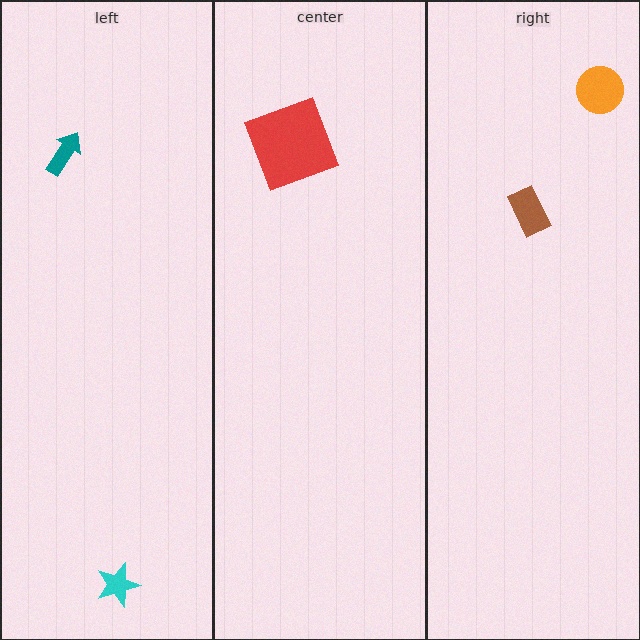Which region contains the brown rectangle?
The right region.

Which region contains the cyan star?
The left region.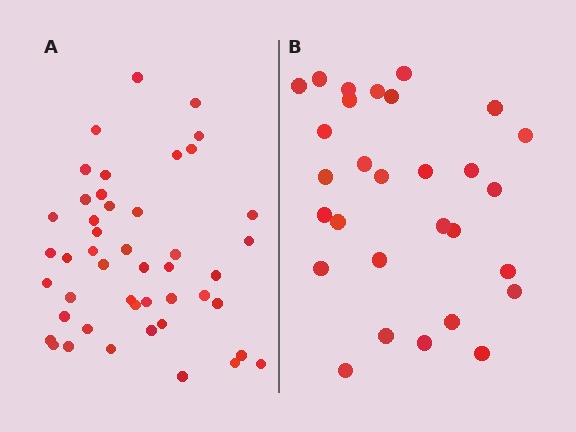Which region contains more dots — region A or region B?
Region A (the left region) has more dots.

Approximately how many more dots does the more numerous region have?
Region A has approximately 15 more dots than region B.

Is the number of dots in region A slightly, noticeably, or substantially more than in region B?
Region A has substantially more. The ratio is roughly 1.6 to 1.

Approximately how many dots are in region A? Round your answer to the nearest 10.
About 50 dots. (The exact count is 46, which rounds to 50.)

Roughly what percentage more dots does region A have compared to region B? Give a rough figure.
About 60% more.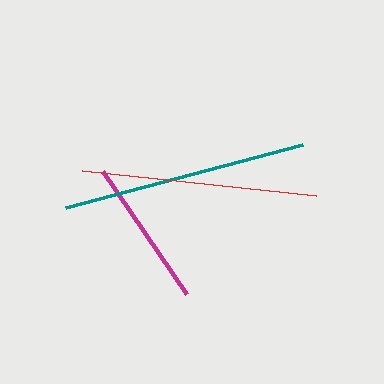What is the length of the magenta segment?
The magenta segment is approximately 149 pixels long.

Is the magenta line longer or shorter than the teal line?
The teal line is longer than the magenta line.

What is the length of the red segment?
The red segment is approximately 236 pixels long.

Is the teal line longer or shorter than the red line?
The teal line is longer than the red line.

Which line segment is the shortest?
The magenta line is the shortest at approximately 149 pixels.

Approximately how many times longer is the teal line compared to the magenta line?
The teal line is approximately 1.6 times the length of the magenta line.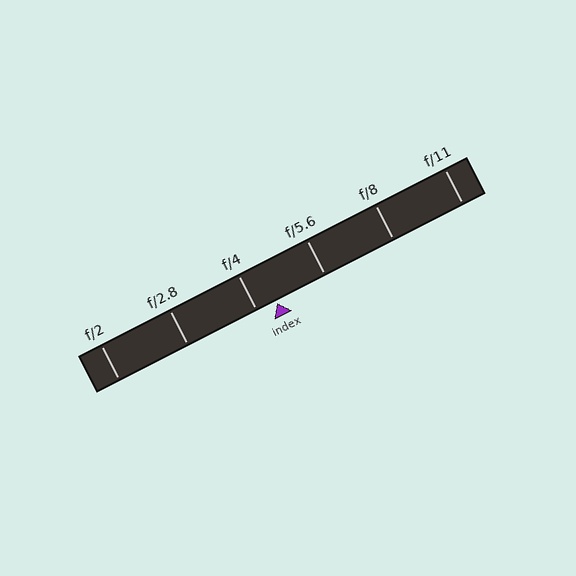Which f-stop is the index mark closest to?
The index mark is closest to f/4.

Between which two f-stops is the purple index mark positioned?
The index mark is between f/4 and f/5.6.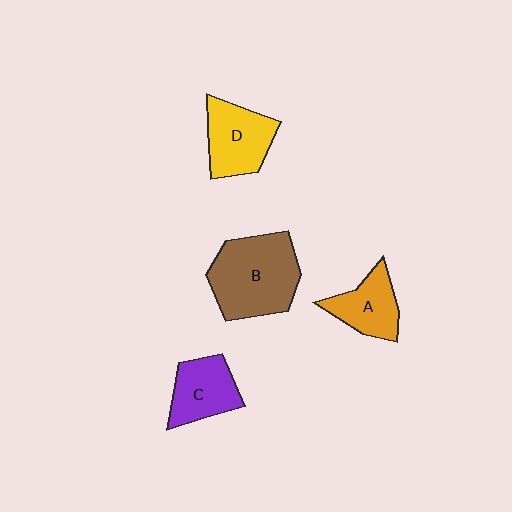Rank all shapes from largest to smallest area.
From largest to smallest: B (brown), D (yellow), C (purple), A (orange).